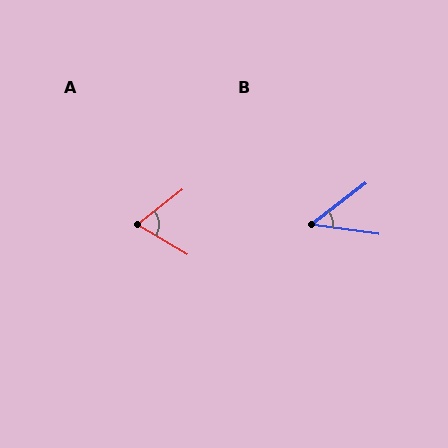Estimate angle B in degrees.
Approximately 45 degrees.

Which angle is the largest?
A, at approximately 69 degrees.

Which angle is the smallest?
B, at approximately 45 degrees.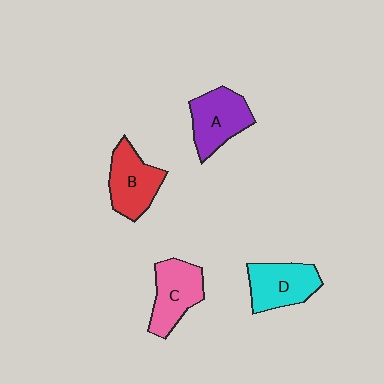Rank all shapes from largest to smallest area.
From largest to smallest: A (purple), B (red), C (pink), D (cyan).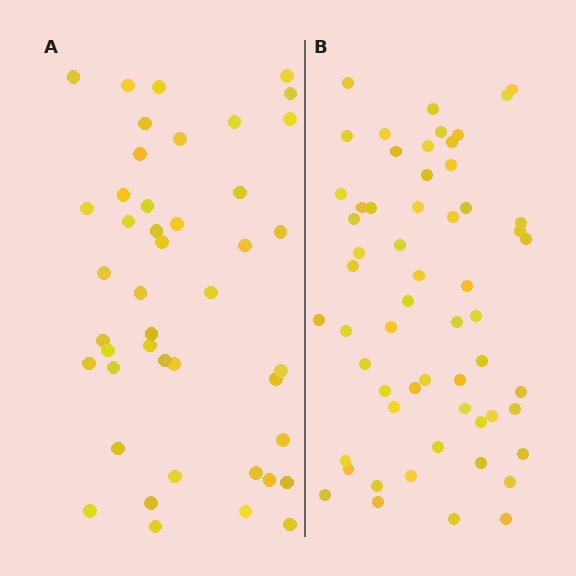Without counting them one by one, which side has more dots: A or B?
Region B (the right region) has more dots.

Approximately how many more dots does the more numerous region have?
Region B has approximately 15 more dots than region A.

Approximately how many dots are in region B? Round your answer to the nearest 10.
About 60 dots. (The exact count is 58, which rounds to 60.)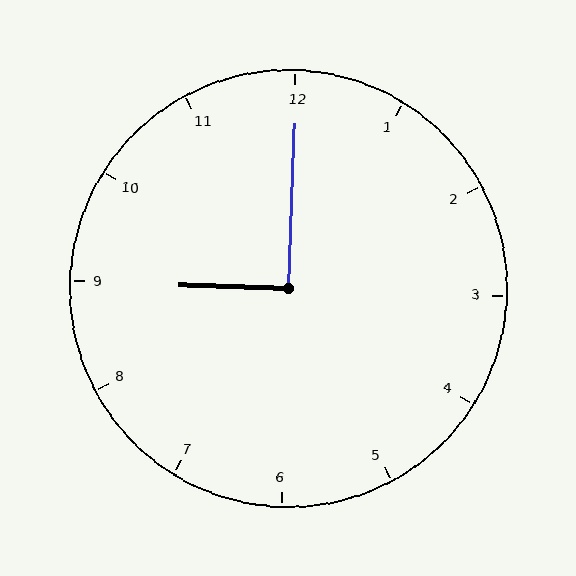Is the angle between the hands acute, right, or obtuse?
It is right.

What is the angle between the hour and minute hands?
Approximately 90 degrees.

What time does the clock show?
9:00.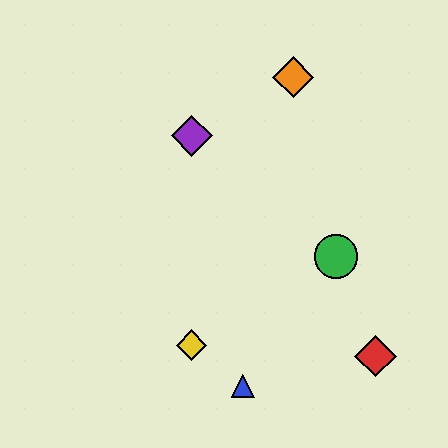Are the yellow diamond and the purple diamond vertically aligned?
Yes, both are at x≈192.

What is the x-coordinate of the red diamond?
The red diamond is at x≈375.